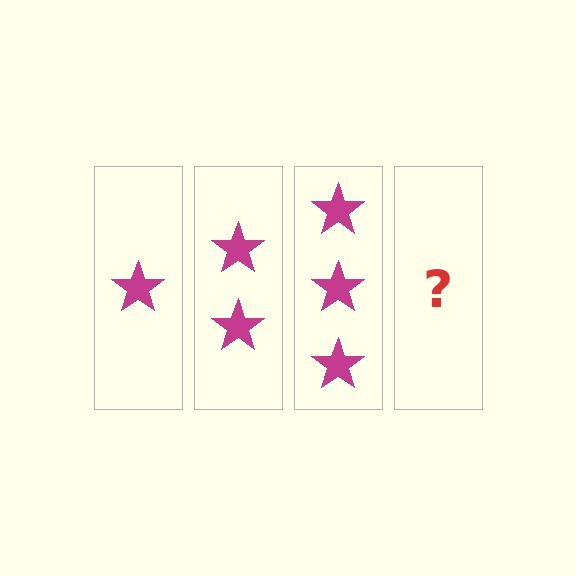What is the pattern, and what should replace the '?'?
The pattern is that each step adds one more star. The '?' should be 4 stars.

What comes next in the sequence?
The next element should be 4 stars.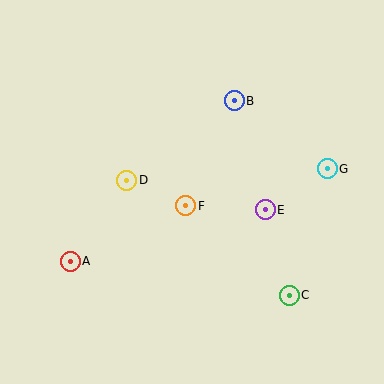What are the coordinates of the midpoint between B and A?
The midpoint between B and A is at (152, 181).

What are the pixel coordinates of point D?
Point D is at (127, 180).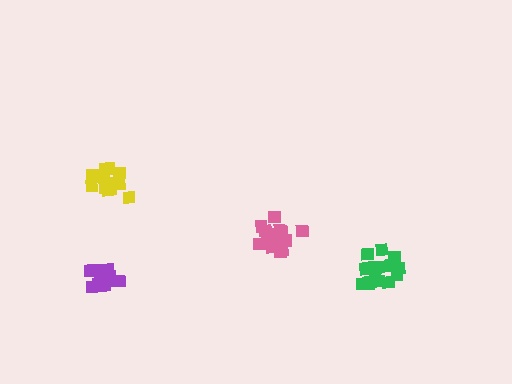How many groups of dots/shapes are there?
There are 4 groups.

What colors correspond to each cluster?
The clusters are colored: green, purple, pink, yellow.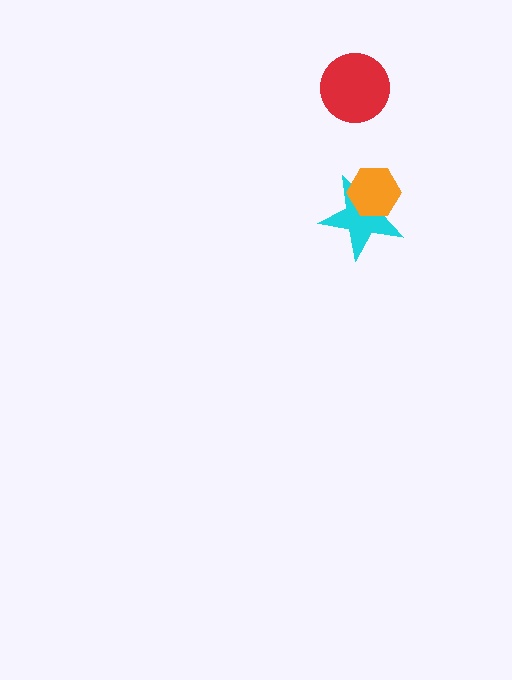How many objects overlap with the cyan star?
1 object overlaps with the cyan star.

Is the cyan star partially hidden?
Yes, it is partially covered by another shape.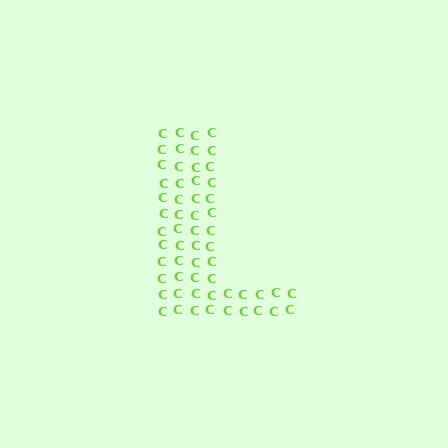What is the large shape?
The large shape is the letter L.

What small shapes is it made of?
It is made of small letter C's.